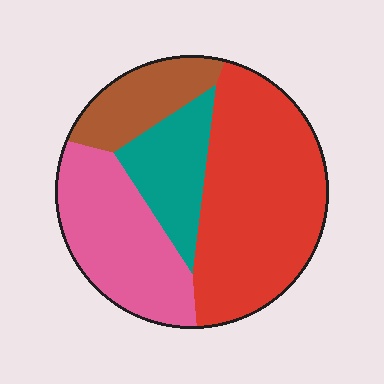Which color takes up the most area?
Red, at roughly 45%.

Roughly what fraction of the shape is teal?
Teal takes up about one sixth (1/6) of the shape.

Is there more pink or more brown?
Pink.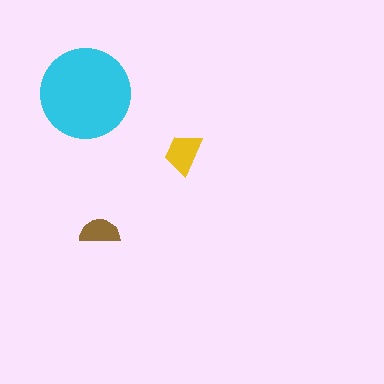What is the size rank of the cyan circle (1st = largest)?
1st.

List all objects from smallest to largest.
The brown semicircle, the yellow trapezoid, the cyan circle.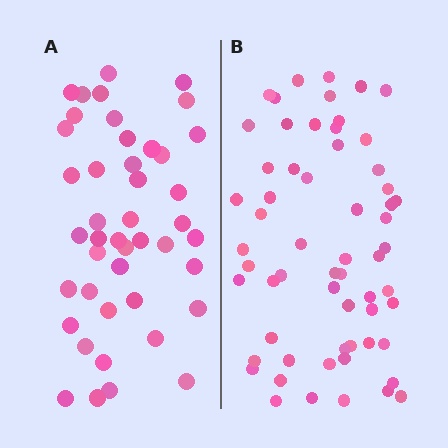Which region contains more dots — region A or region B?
Region B (the right region) has more dots.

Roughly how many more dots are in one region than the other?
Region B has approximately 15 more dots than region A.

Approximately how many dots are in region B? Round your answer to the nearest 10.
About 60 dots.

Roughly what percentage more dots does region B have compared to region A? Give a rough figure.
About 35% more.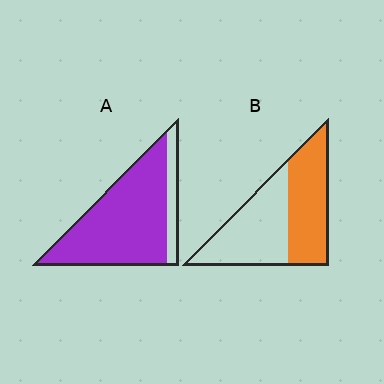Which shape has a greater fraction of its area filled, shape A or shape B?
Shape A.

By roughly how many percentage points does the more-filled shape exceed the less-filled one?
By roughly 35 percentage points (A over B).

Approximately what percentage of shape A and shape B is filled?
A is approximately 85% and B is approximately 50%.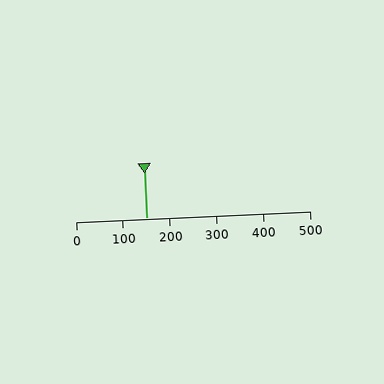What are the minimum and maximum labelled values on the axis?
The axis runs from 0 to 500.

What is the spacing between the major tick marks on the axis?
The major ticks are spaced 100 apart.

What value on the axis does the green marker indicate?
The marker indicates approximately 150.